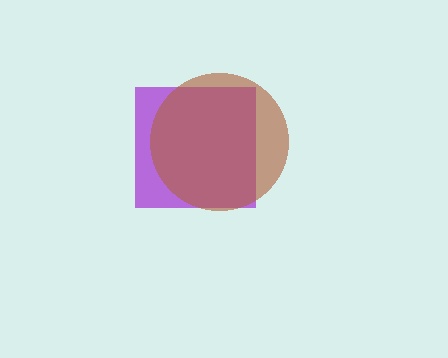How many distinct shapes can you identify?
There are 2 distinct shapes: a purple square, a brown circle.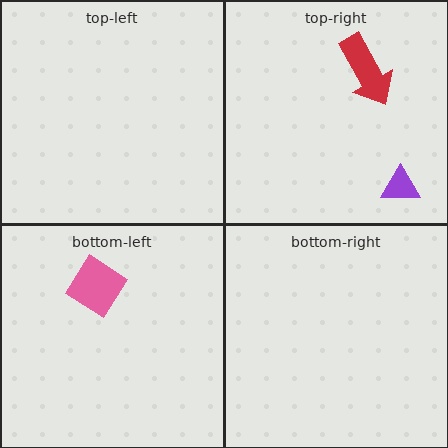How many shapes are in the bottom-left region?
1.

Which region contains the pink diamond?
The bottom-left region.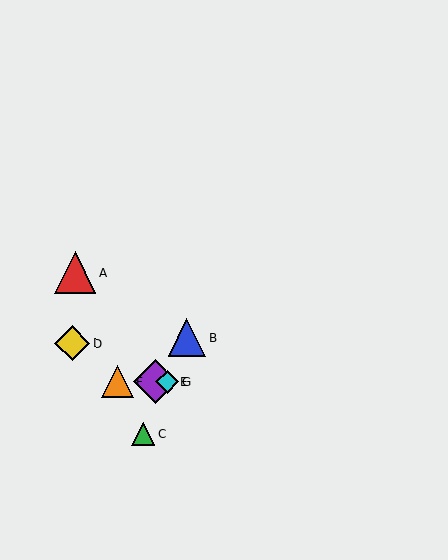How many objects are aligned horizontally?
3 objects (E, F, G) are aligned horizontally.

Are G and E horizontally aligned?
Yes, both are at y≈381.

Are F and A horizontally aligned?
No, F is at y≈381 and A is at y≈273.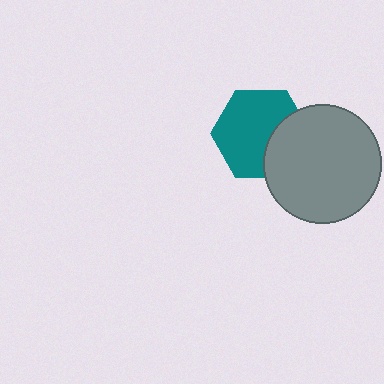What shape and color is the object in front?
The object in front is a gray circle.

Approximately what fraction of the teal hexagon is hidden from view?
Roughly 31% of the teal hexagon is hidden behind the gray circle.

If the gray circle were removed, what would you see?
You would see the complete teal hexagon.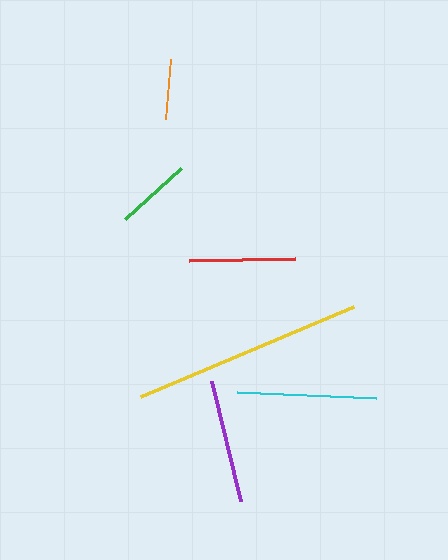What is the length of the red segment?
The red segment is approximately 106 pixels long.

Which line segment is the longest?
The yellow line is the longest at approximately 231 pixels.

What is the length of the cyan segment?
The cyan segment is approximately 139 pixels long.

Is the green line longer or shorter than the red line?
The red line is longer than the green line.